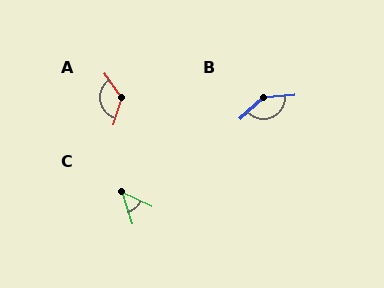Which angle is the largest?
B, at approximately 142 degrees.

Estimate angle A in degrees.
Approximately 128 degrees.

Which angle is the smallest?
C, at approximately 46 degrees.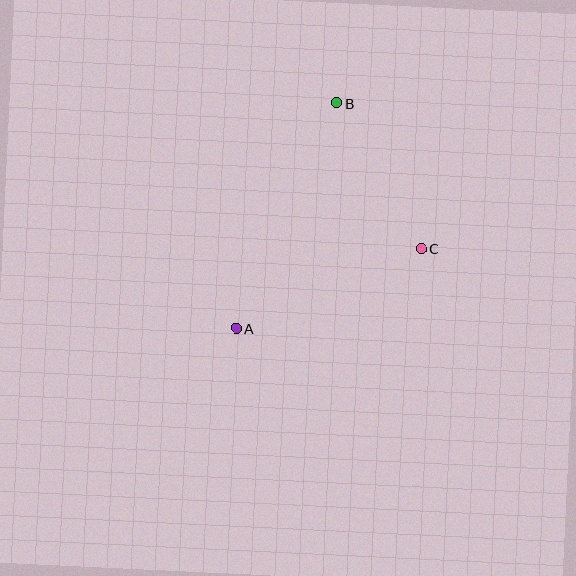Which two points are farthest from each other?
Points A and B are farthest from each other.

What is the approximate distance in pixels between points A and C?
The distance between A and C is approximately 202 pixels.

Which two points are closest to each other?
Points B and C are closest to each other.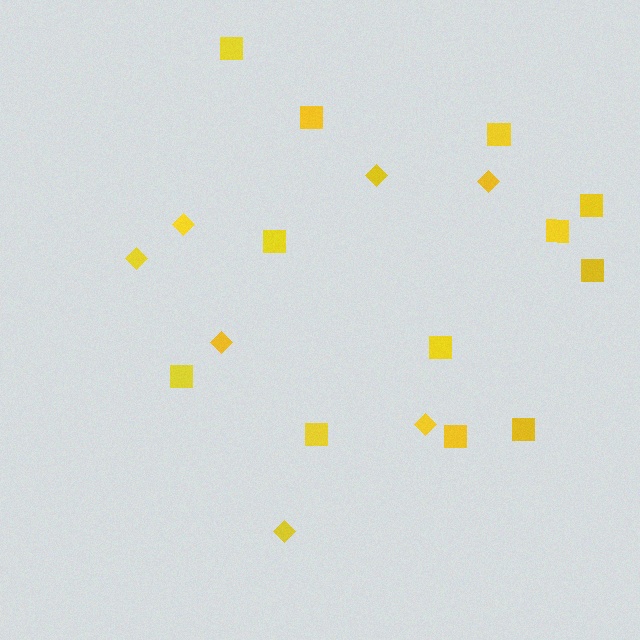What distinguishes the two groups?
There are 2 groups: one group of squares (12) and one group of diamonds (7).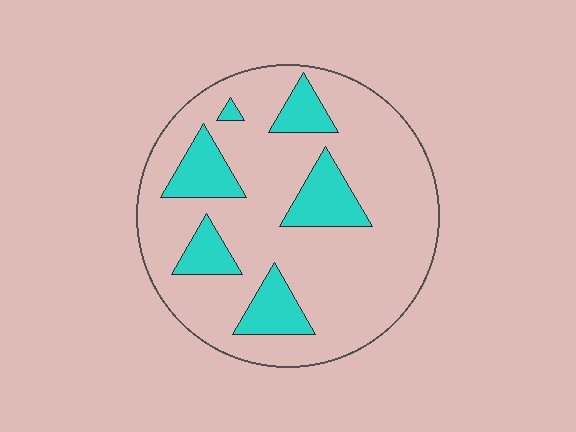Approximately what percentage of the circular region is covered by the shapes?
Approximately 20%.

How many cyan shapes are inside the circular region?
6.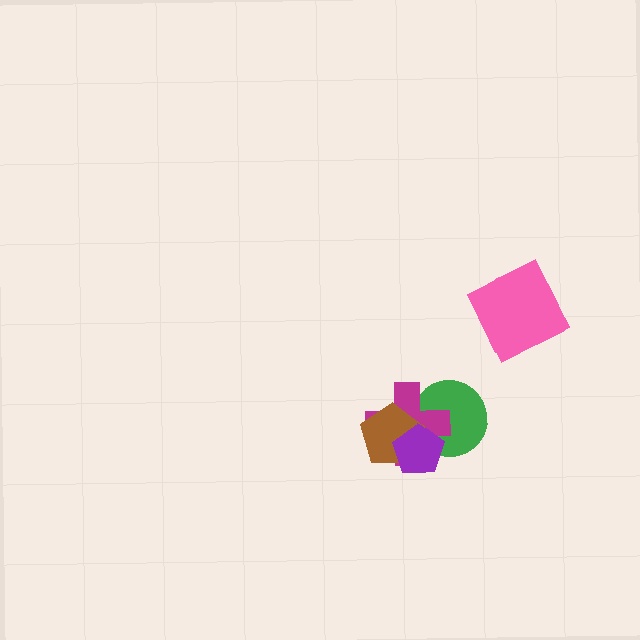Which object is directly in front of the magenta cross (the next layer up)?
The brown pentagon is directly in front of the magenta cross.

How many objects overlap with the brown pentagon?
3 objects overlap with the brown pentagon.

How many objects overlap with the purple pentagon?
3 objects overlap with the purple pentagon.